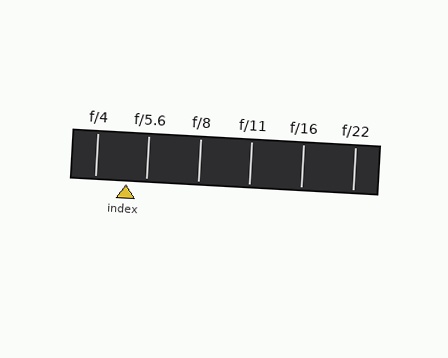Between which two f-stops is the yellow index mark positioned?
The index mark is between f/4 and f/5.6.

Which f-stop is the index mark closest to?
The index mark is closest to f/5.6.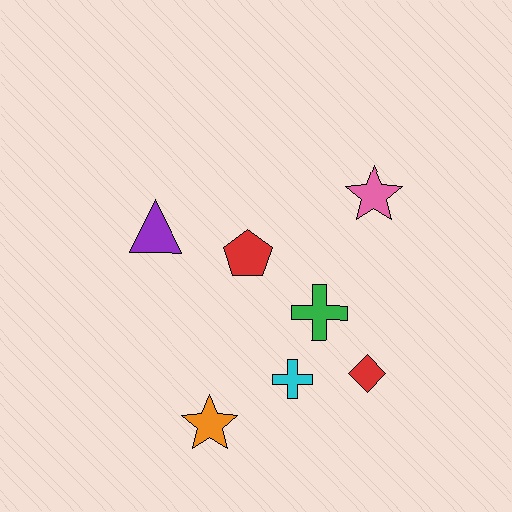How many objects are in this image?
There are 7 objects.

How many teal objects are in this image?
There are no teal objects.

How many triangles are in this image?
There is 1 triangle.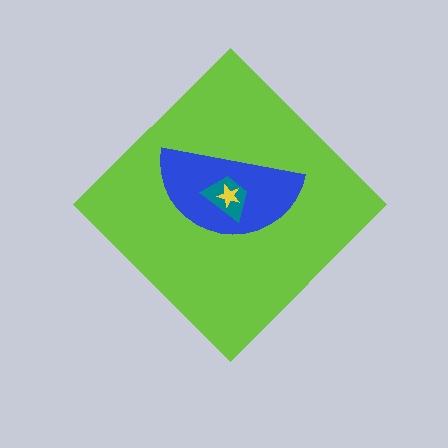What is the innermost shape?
The yellow star.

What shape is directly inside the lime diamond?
The blue semicircle.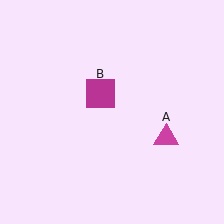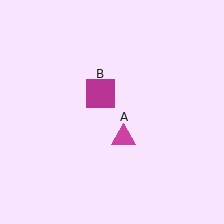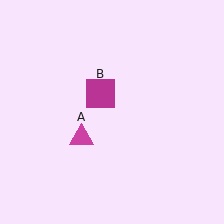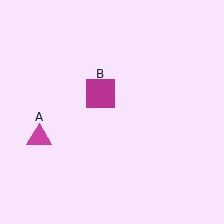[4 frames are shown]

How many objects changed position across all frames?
1 object changed position: magenta triangle (object A).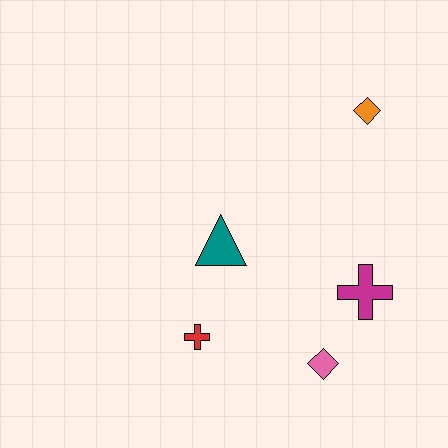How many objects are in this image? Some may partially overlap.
There are 5 objects.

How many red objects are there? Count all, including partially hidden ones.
There is 1 red object.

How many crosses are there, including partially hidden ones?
There are 2 crosses.